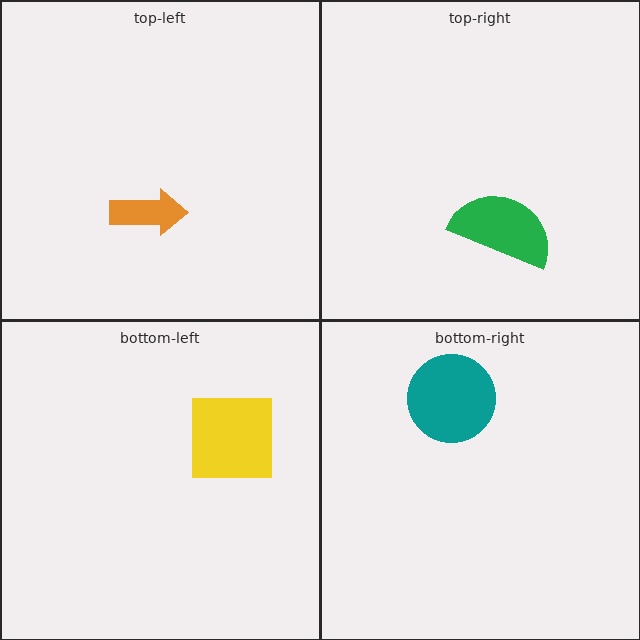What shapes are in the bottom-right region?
The teal circle.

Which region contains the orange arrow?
The top-left region.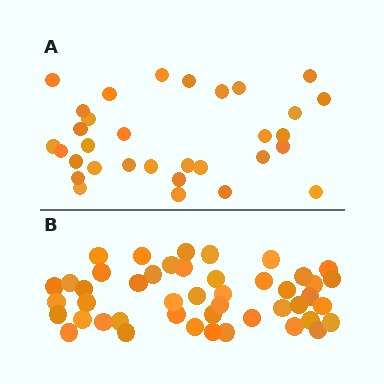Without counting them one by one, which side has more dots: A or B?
Region B (the bottom region) has more dots.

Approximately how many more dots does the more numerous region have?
Region B has approximately 15 more dots than region A.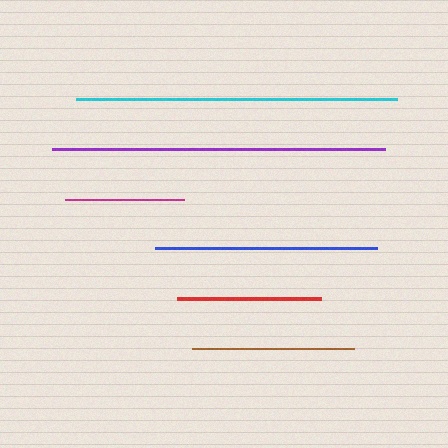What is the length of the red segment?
The red segment is approximately 144 pixels long.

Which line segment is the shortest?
The magenta line is the shortest at approximately 119 pixels.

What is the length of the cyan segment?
The cyan segment is approximately 321 pixels long.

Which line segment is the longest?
The purple line is the longest at approximately 334 pixels.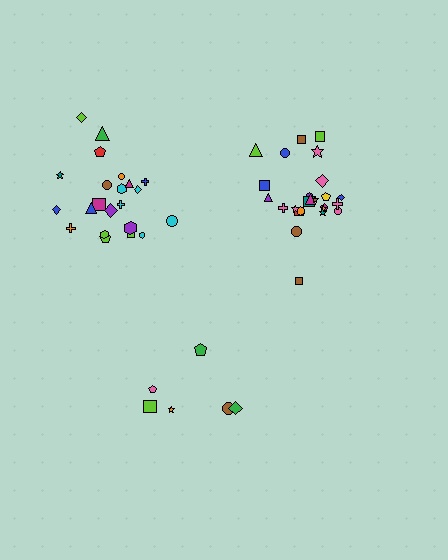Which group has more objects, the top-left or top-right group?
The top-right group.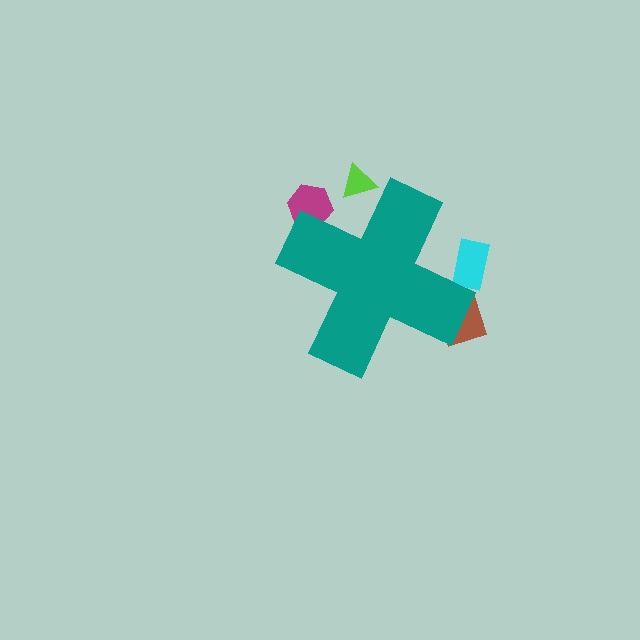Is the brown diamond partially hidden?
Yes, the brown diamond is partially hidden behind the teal cross.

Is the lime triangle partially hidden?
Yes, the lime triangle is partially hidden behind the teal cross.